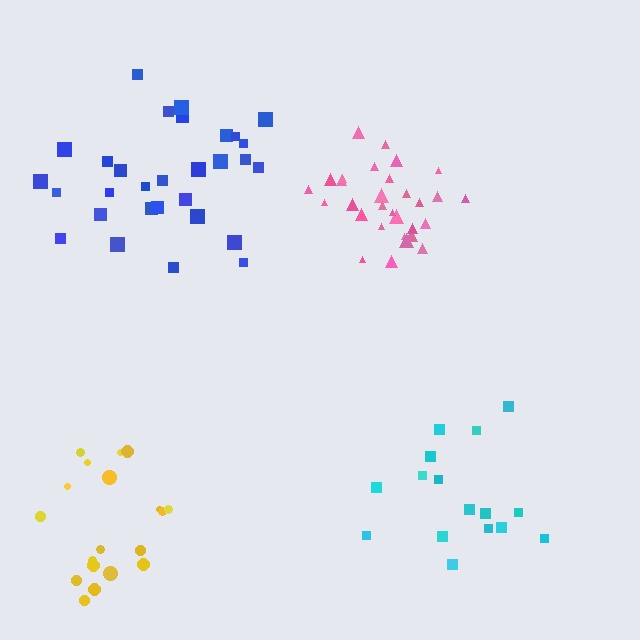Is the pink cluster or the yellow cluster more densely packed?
Pink.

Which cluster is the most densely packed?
Pink.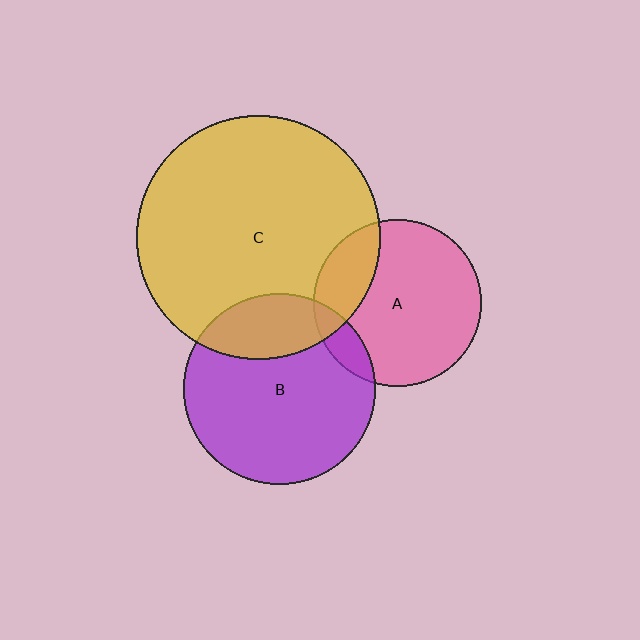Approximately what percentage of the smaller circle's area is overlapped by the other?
Approximately 25%.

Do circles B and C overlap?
Yes.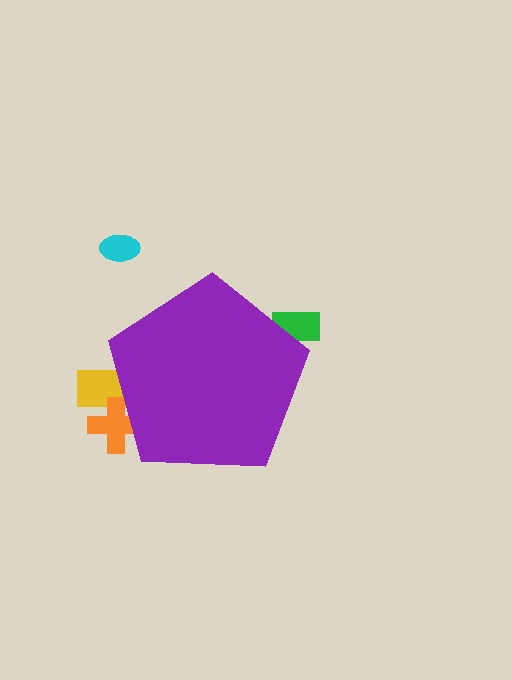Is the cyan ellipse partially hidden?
No, the cyan ellipse is fully visible.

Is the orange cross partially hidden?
Yes, the orange cross is partially hidden behind the purple pentagon.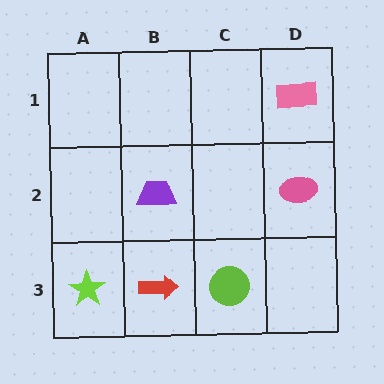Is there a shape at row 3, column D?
No, that cell is empty.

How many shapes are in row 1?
1 shape.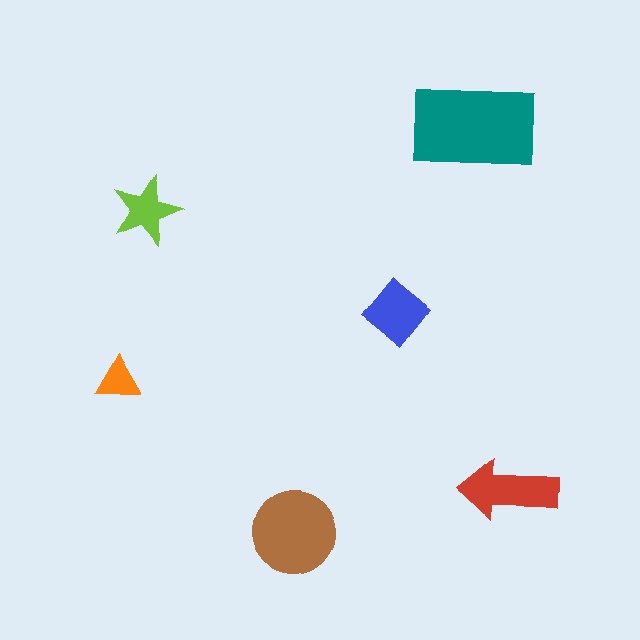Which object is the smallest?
The orange triangle.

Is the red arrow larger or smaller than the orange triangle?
Larger.